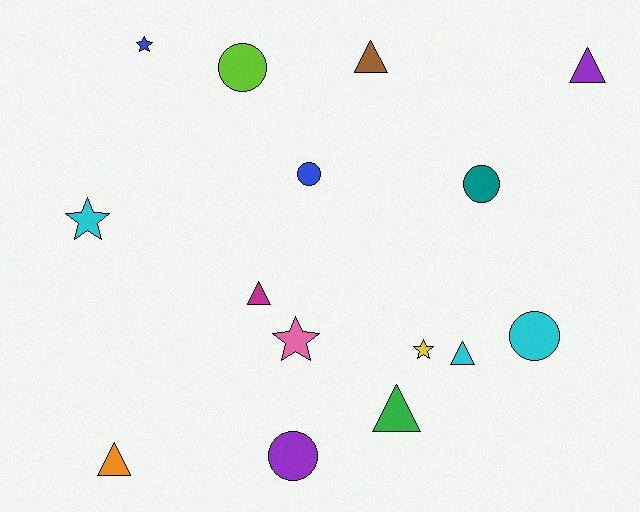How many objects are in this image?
There are 15 objects.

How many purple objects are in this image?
There are 2 purple objects.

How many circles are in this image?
There are 5 circles.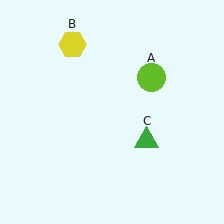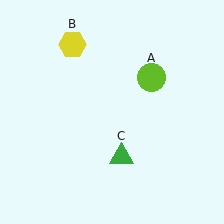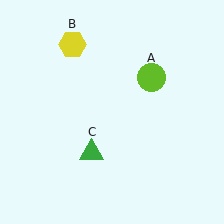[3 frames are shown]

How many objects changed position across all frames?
1 object changed position: green triangle (object C).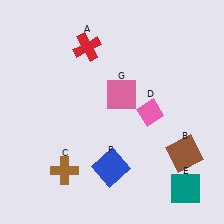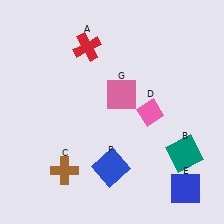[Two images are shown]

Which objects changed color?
B changed from brown to teal. E changed from teal to blue.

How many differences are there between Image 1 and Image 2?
There are 2 differences between the two images.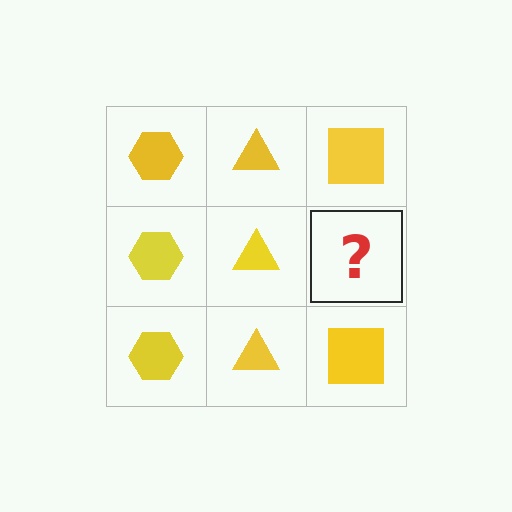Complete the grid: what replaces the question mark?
The question mark should be replaced with a yellow square.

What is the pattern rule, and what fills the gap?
The rule is that each column has a consistent shape. The gap should be filled with a yellow square.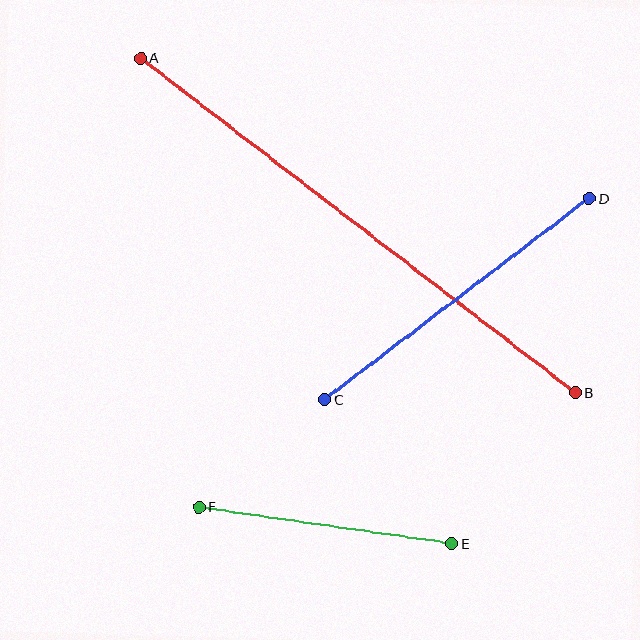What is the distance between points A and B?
The distance is approximately 548 pixels.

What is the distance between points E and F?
The distance is approximately 255 pixels.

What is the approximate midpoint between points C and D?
The midpoint is at approximately (457, 299) pixels.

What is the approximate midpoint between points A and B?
The midpoint is at approximately (358, 225) pixels.